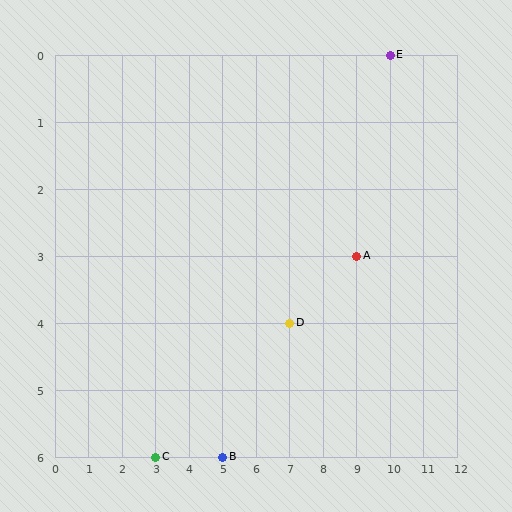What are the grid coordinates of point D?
Point D is at grid coordinates (7, 4).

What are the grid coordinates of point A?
Point A is at grid coordinates (9, 3).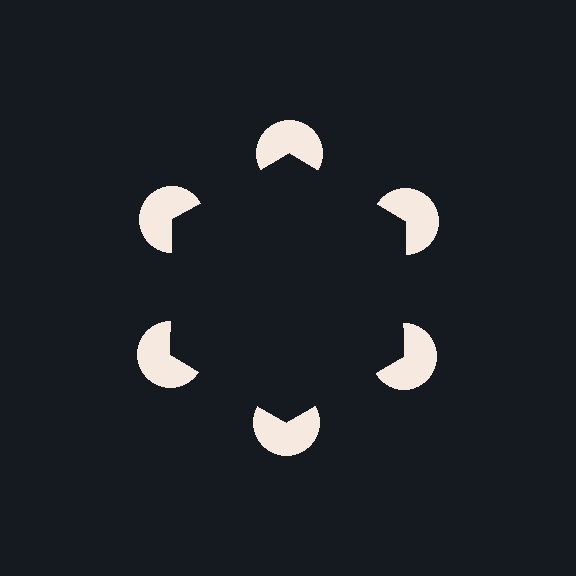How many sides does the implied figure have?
6 sides.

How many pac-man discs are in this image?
There are 6 — one at each vertex of the illusory hexagon.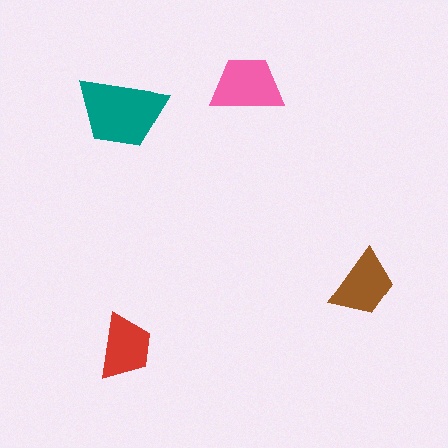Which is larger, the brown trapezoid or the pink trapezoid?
The pink one.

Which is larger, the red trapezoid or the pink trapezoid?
The pink one.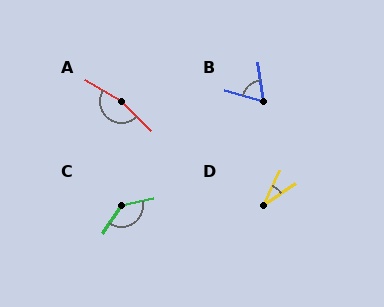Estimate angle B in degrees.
Approximately 66 degrees.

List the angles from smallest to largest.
D (30°), B (66°), C (134°), A (166°).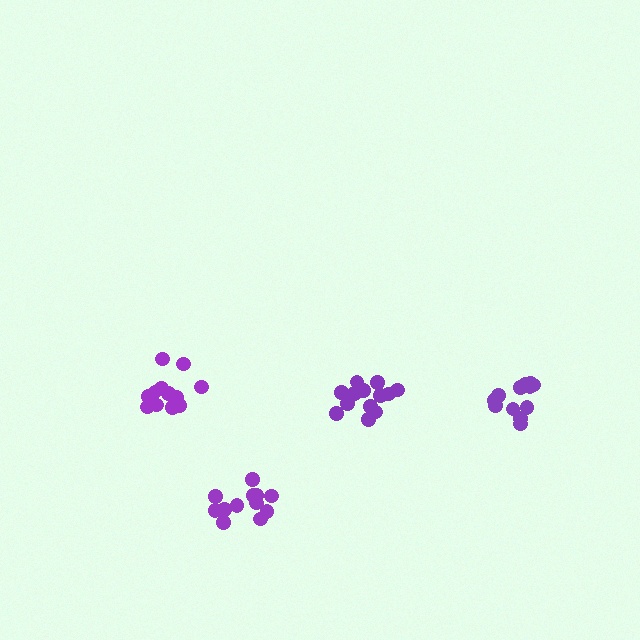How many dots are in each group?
Group 1: 12 dots, Group 2: 14 dots, Group 3: 13 dots, Group 4: 12 dots (51 total).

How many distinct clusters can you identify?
There are 4 distinct clusters.